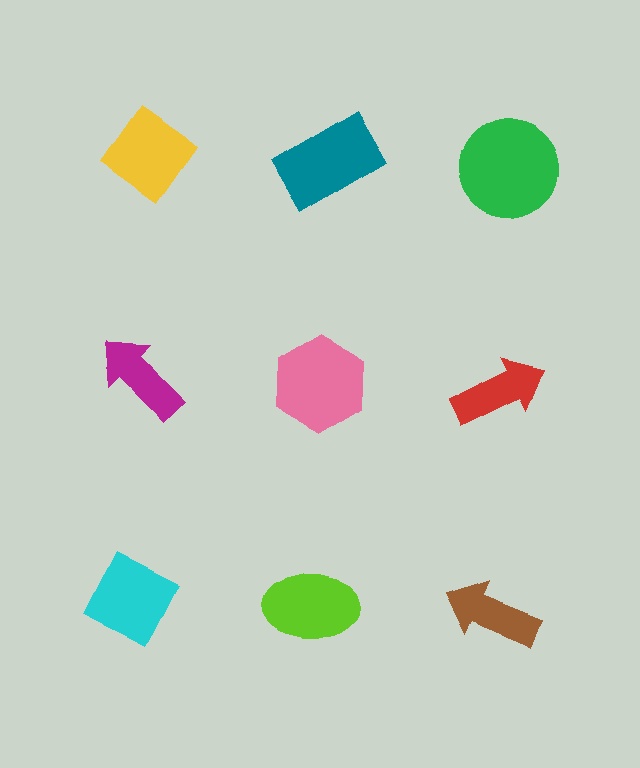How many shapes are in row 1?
3 shapes.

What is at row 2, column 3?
A red arrow.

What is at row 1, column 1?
A yellow diamond.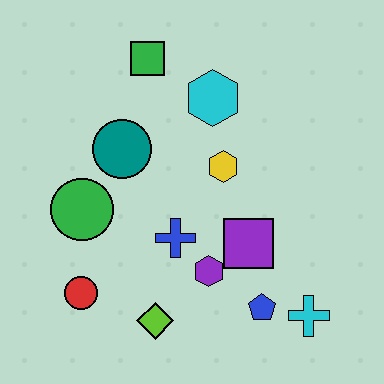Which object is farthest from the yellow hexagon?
The red circle is farthest from the yellow hexagon.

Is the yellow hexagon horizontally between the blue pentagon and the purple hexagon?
Yes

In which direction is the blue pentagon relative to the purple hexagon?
The blue pentagon is to the right of the purple hexagon.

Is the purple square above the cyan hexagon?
No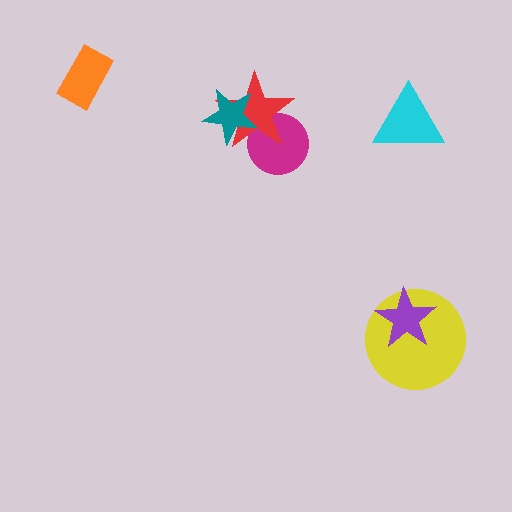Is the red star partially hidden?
Yes, it is partially covered by another shape.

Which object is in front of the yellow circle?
The purple star is in front of the yellow circle.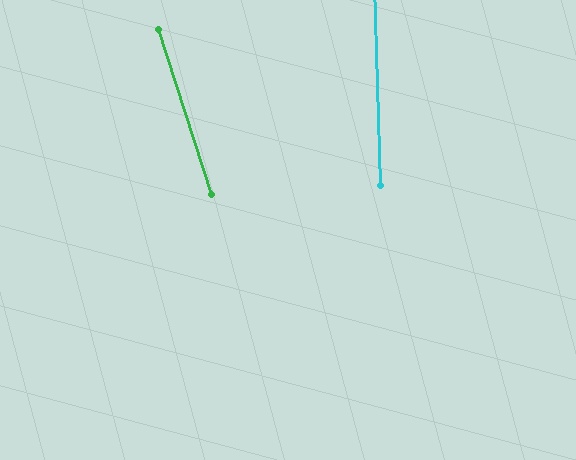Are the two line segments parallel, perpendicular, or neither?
Neither parallel nor perpendicular — they differ by about 16°.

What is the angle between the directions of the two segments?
Approximately 16 degrees.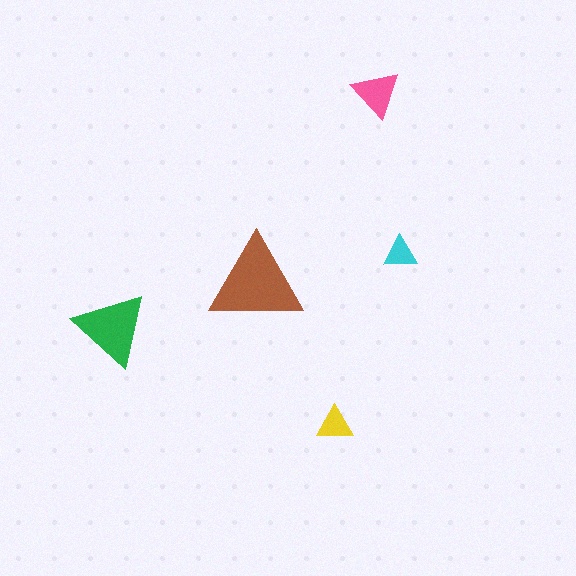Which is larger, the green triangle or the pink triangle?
The green one.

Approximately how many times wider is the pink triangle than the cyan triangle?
About 1.5 times wider.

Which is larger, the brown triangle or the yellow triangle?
The brown one.